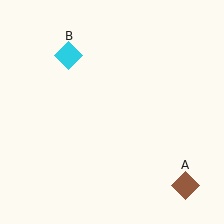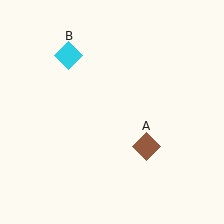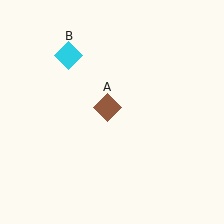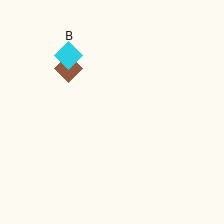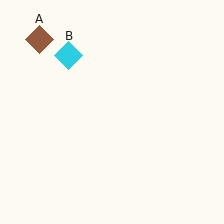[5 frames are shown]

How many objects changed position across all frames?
1 object changed position: brown diamond (object A).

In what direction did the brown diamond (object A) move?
The brown diamond (object A) moved up and to the left.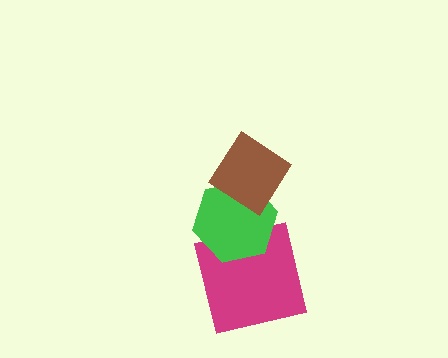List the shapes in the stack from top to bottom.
From top to bottom: the brown diamond, the green hexagon, the magenta square.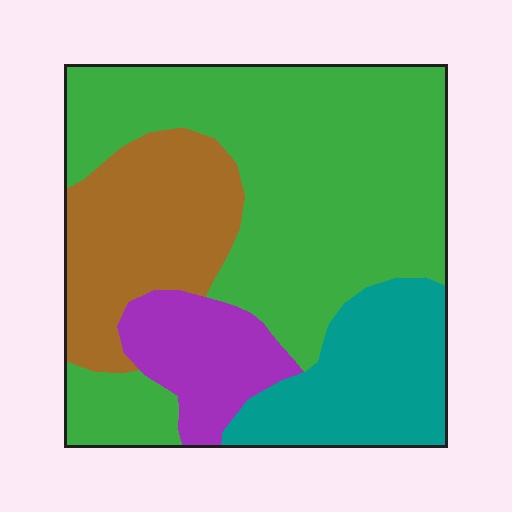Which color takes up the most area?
Green, at roughly 50%.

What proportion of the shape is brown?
Brown covers roughly 20% of the shape.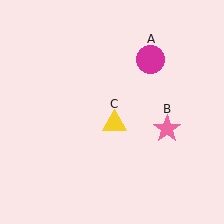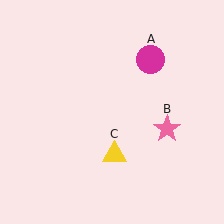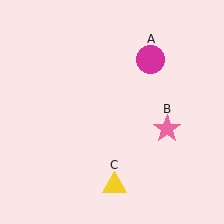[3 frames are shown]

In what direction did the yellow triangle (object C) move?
The yellow triangle (object C) moved down.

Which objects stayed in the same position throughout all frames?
Magenta circle (object A) and pink star (object B) remained stationary.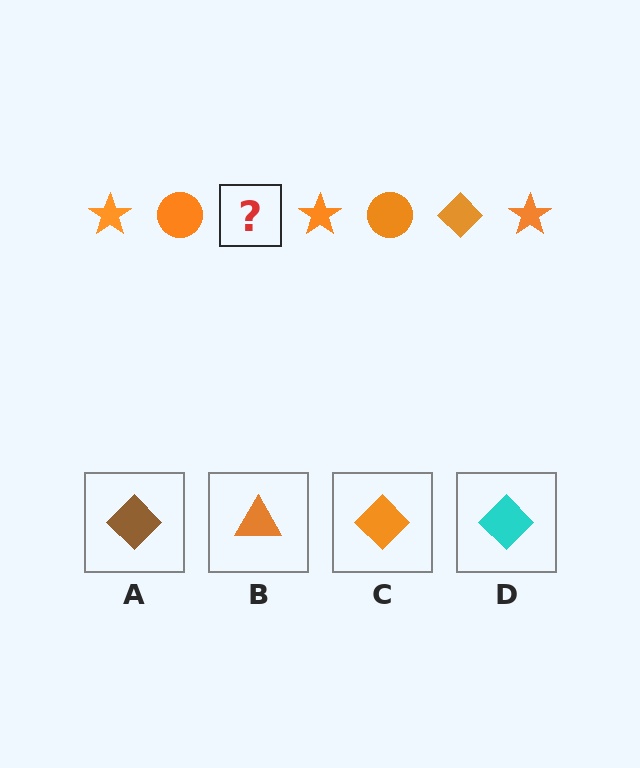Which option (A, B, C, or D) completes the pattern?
C.